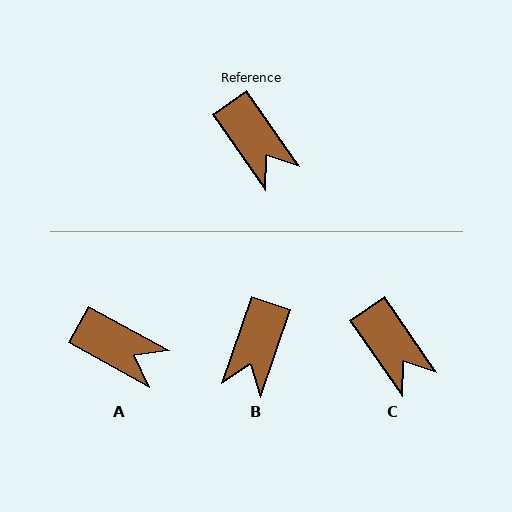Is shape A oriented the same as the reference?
No, it is off by about 27 degrees.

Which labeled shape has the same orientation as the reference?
C.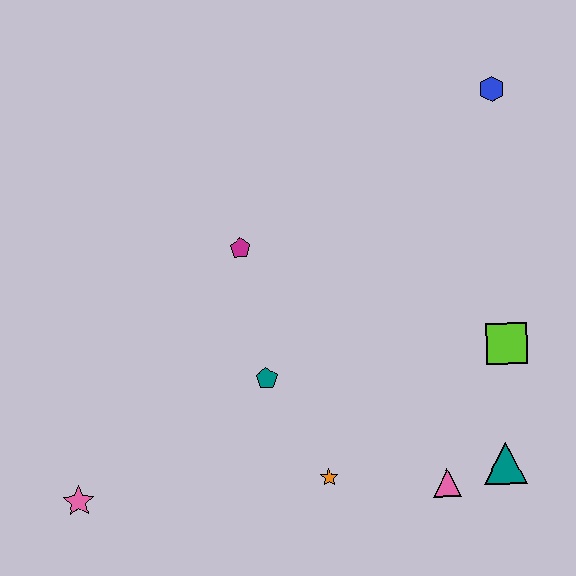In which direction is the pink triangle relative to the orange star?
The pink triangle is to the right of the orange star.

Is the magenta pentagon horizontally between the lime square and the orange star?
No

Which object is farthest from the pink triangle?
The blue hexagon is farthest from the pink triangle.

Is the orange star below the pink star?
No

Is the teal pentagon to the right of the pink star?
Yes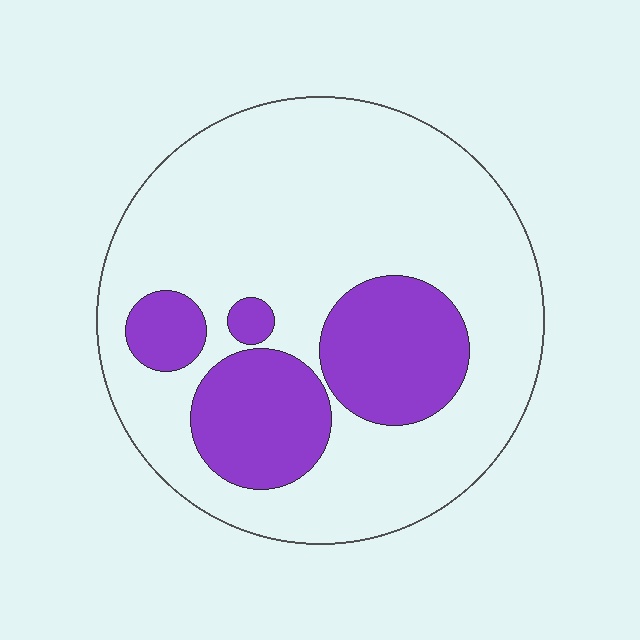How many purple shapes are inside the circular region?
4.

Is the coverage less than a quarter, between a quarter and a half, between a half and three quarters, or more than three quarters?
Between a quarter and a half.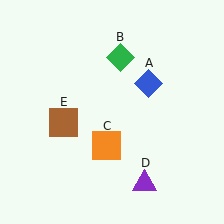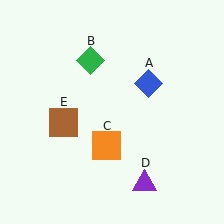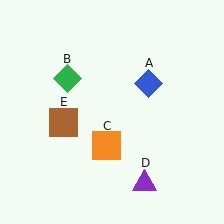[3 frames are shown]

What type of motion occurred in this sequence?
The green diamond (object B) rotated counterclockwise around the center of the scene.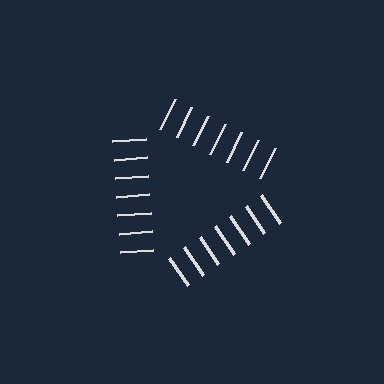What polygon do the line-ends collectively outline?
An illusory triangle — the line segments terminate on its edges but no continuous stroke is drawn.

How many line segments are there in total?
21 — 7 along each of the 3 edges.